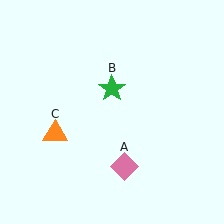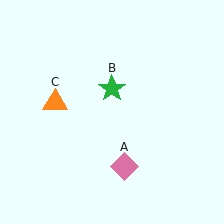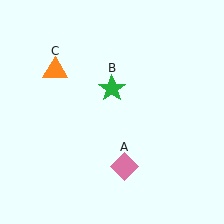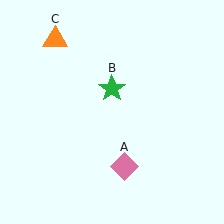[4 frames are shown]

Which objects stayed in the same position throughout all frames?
Pink diamond (object A) and green star (object B) remained stationary.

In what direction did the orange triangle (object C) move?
The orange triangle (object C) moved up.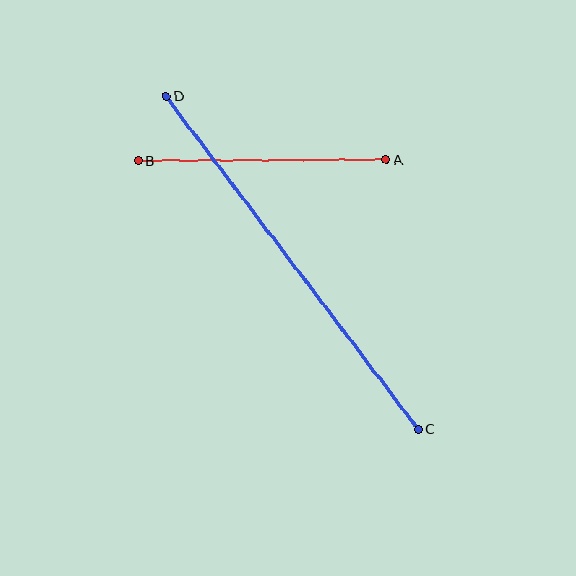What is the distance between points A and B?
The distance is approximately 248 pixels.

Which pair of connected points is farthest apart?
Points C and D are farthest apart.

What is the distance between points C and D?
The distance is approximately 418 pixels.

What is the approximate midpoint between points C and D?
The midpoint is at approximately (292, 263) pixels.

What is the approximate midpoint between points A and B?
The midpoint is at approximately (262, 160) pixels.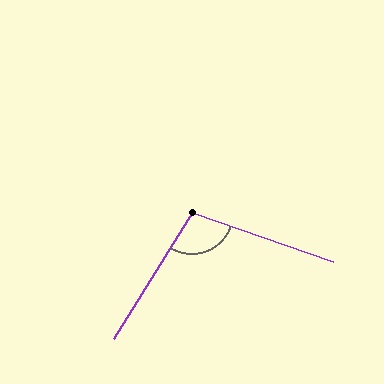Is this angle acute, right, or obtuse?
It is obtuse.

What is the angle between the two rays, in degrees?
Approximately 103 degrees.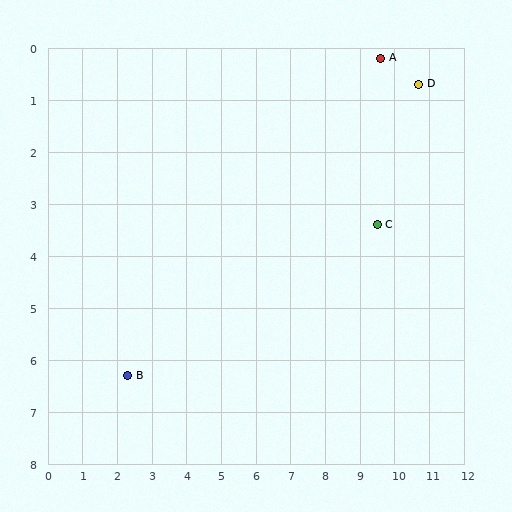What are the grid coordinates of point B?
Point B is at approximately (2.3, 6.3).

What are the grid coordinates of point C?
Point C is at approximately (9.5, 3.4).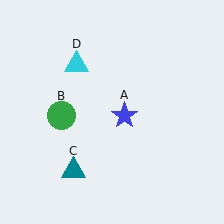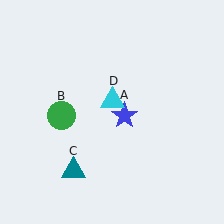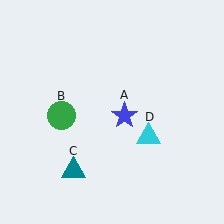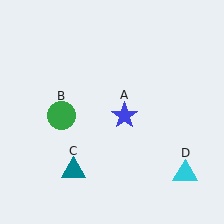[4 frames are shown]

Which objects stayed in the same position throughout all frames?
Blue star (object A) and green circle (object B) and teal triangle (object C) remained stationary.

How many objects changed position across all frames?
1 object changed position: cyan triangle (object D).